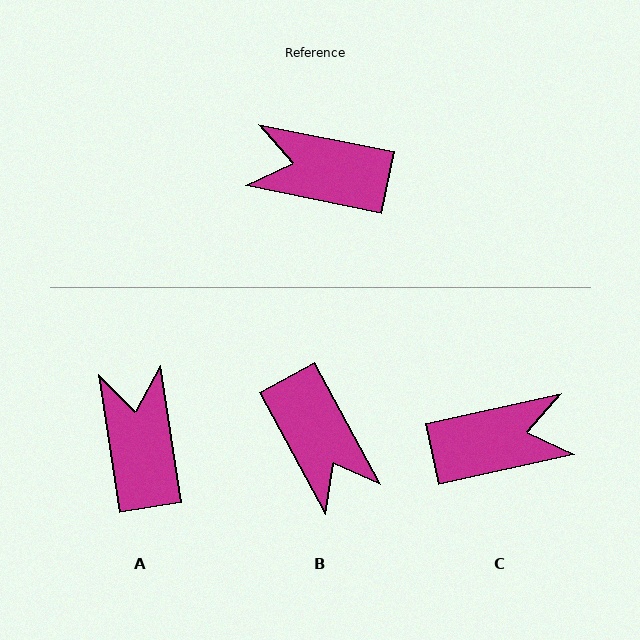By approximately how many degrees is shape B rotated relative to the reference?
Approximately 130 degrees counter-clockwise.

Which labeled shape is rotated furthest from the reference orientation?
C, about 156 degrees away.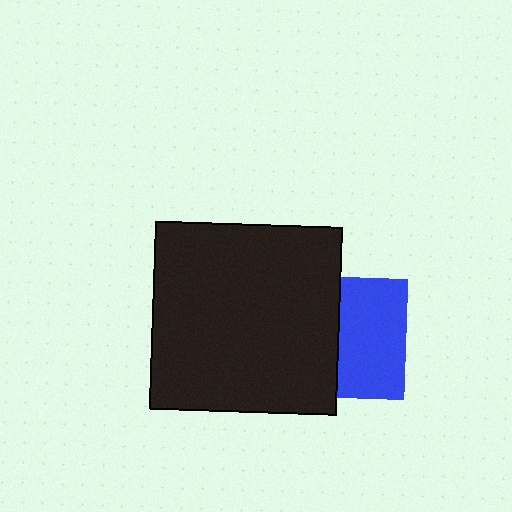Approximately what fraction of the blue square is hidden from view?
Roughly 44% of the blue square is hidden behind the black square.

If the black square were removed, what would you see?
You would see the complete blue square.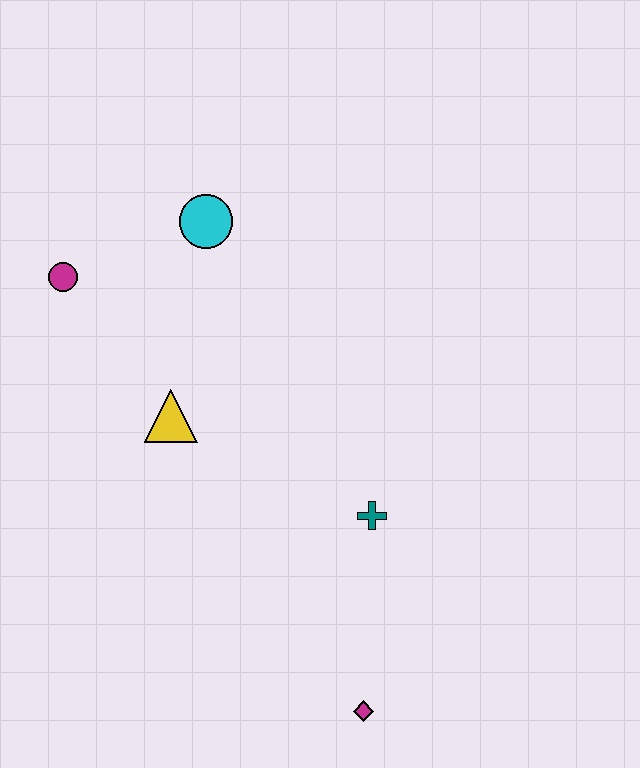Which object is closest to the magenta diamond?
The teal cross is closest to the magenta diamond.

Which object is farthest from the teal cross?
The magenta circle is farthest from the teal cross.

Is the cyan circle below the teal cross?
No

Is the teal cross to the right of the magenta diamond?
Yes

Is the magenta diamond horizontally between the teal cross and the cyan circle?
Yes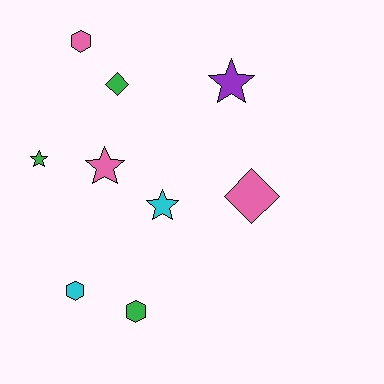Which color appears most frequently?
Pink, with 3 objects.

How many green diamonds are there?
There is 1 green diamond.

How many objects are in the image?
There are 9 objects.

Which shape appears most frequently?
Star, with 4 objects.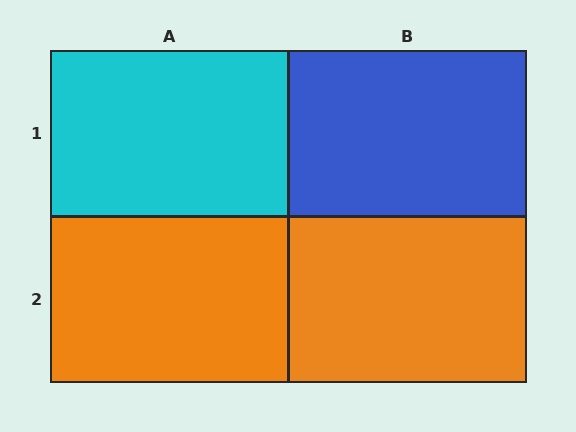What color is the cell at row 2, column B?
Orange.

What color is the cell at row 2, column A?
Orange.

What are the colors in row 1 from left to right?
Cyan, blue.